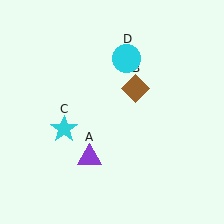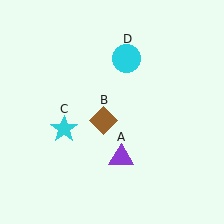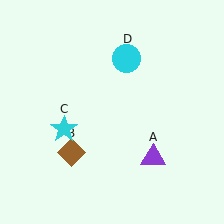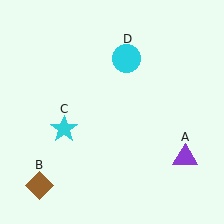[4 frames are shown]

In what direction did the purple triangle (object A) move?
The purple triangle (object A) moved right.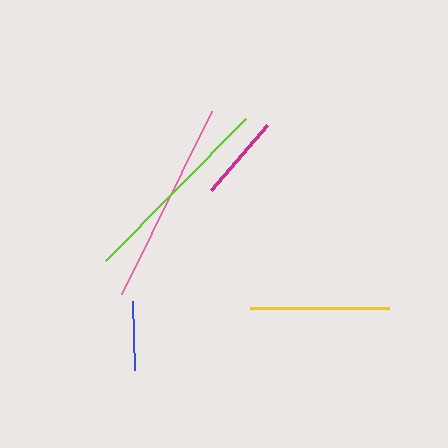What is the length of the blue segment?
The blue segment is approximately 68 pixels long.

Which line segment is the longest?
The pink line is the longest at approximately 204 pixels.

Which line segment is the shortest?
The blue line is the shortest at approximately 68 pixels.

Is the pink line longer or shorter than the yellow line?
The pink line is longer than the yellow line.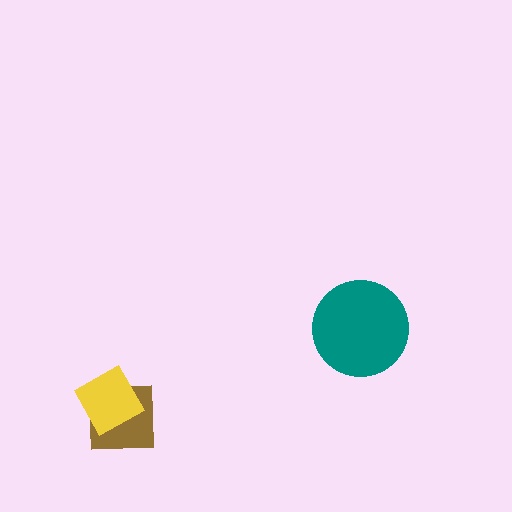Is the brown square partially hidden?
Yes, it is partially covered by another shape.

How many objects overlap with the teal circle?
0 objects overlap with the teal circle.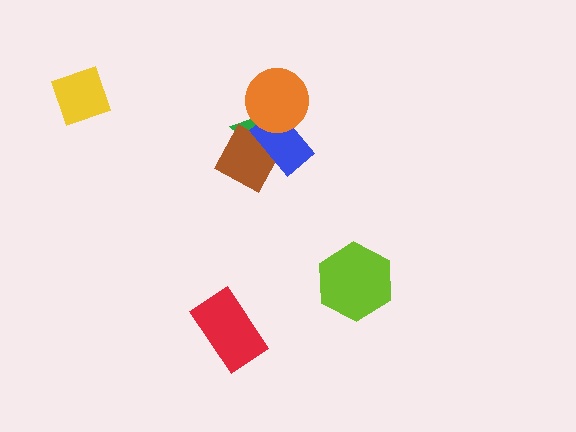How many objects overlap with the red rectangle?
0 objects overlap with the red rectangle.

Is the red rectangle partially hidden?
No, no other shape covers it.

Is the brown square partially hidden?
Yes, it is partially covered by another shape.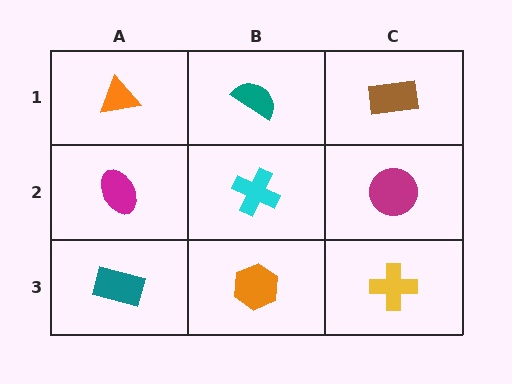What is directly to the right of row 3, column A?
An orange hexagon.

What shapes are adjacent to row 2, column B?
A teal semicircle (row 1, column B), an orange hexagon (row 3, column B), a magenta ellipse (row 2, column A), a magenta circle (row 2, column C).